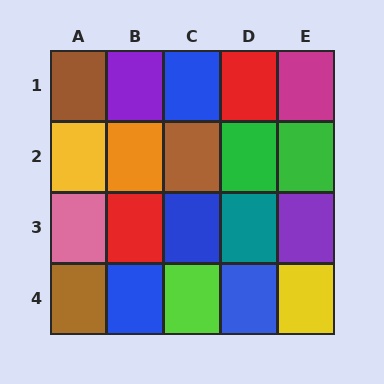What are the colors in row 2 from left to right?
Yellow, orange, brown, green, green.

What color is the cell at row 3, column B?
Red.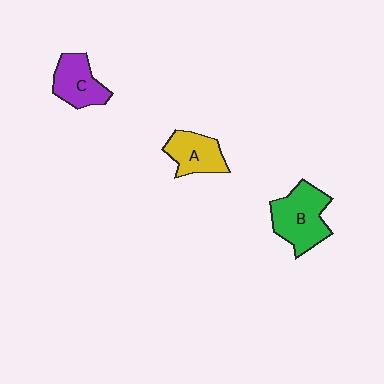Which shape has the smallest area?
Shape A (yellow).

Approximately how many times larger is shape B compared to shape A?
Approximately 1.4 times.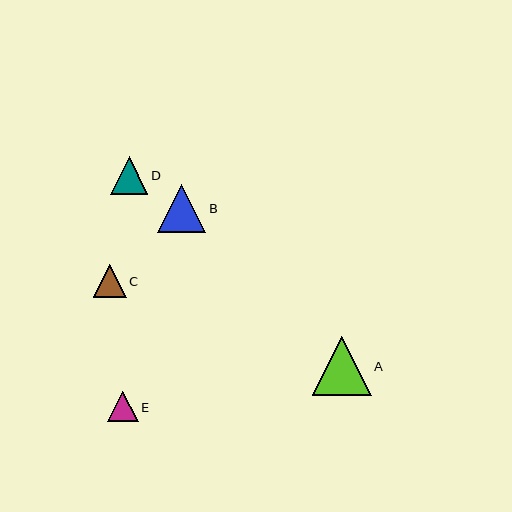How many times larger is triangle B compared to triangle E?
Triangle B is approximately 1.6 times the size of triangle E.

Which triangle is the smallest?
Triangle E is the smallest with a size of approximately 30 pixels.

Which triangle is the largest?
Triangle A is the largest with a size of approximately 59 pixels.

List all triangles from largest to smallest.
From largest to smallest: A, B, D, C, E.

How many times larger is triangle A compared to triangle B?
Triangle A is approximately 1.2 times the size of triangle B.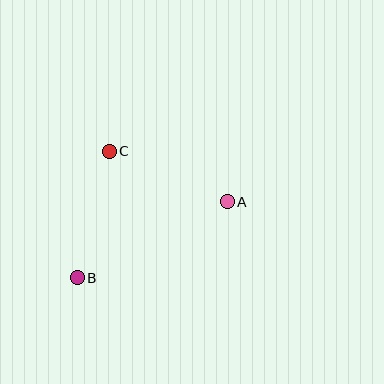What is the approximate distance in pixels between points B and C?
The distance between B and C is approximately 131 pixels.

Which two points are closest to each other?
Points A and C are closest to each other.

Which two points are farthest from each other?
Points A and B are farthest from each other.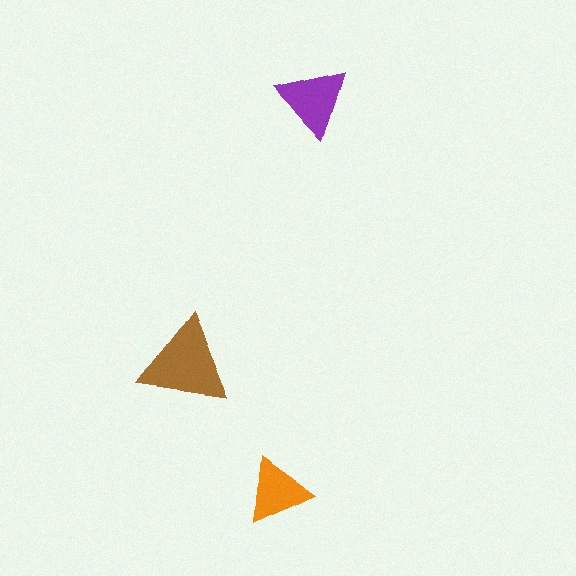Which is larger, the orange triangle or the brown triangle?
The brown one.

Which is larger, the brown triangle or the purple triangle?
The brown one.